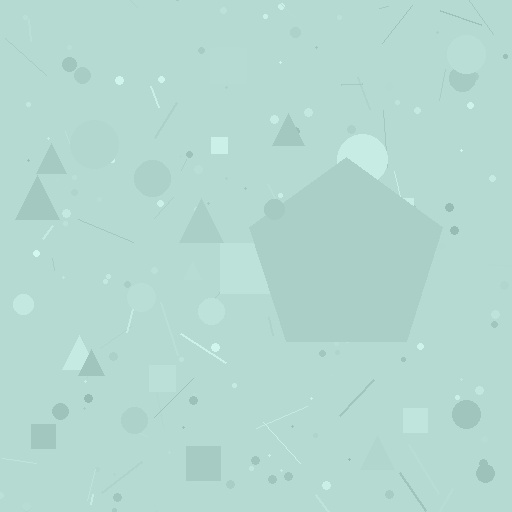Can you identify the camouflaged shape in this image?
The camouflaged shape is a pentagon.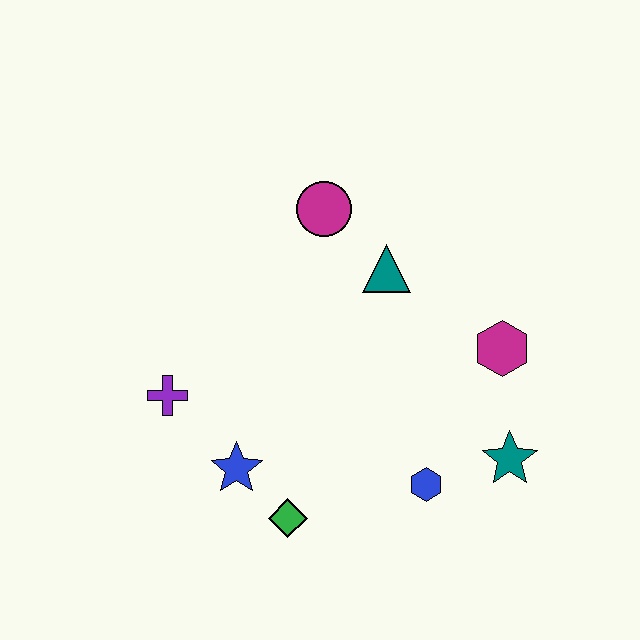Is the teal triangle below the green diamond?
No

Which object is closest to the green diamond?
The blue star is closest to the green diamond.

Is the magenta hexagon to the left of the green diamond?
No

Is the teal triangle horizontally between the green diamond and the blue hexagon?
Yes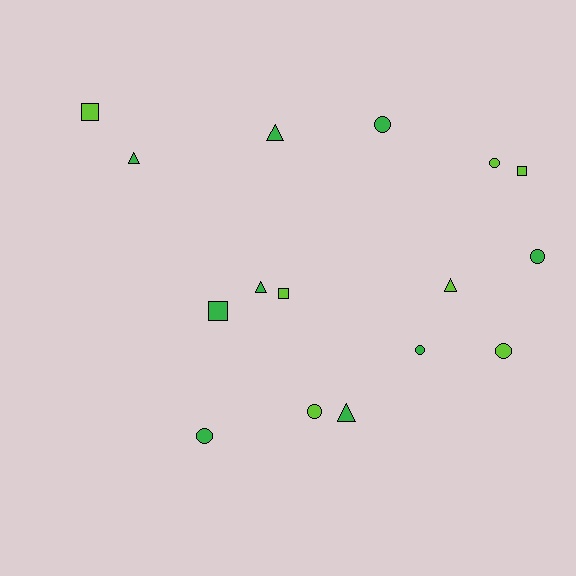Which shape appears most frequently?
Circle, with 7 objects.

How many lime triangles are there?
There is 1 lime triangle.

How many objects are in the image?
There are 16 objects.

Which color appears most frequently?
Green, with 9 objects.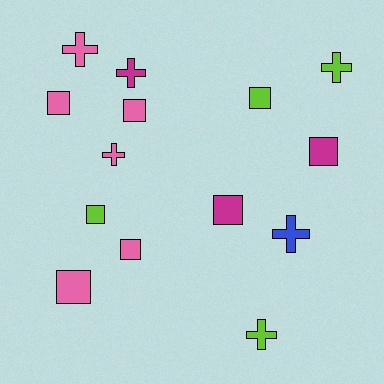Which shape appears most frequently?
Square, with 8 objects.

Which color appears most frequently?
Pink, with 6 objects.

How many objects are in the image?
There are 14 objects.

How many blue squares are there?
There are no blue squares.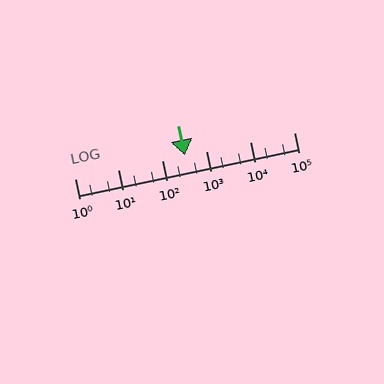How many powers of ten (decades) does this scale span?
The scale spans 5 decades, from 1 to 100000.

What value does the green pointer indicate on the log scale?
The pointer indicates approximately 330.